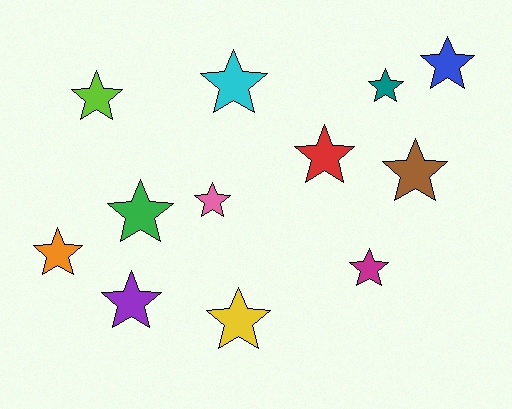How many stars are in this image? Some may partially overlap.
There are 12 stars.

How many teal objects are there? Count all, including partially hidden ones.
There is 1 teal object.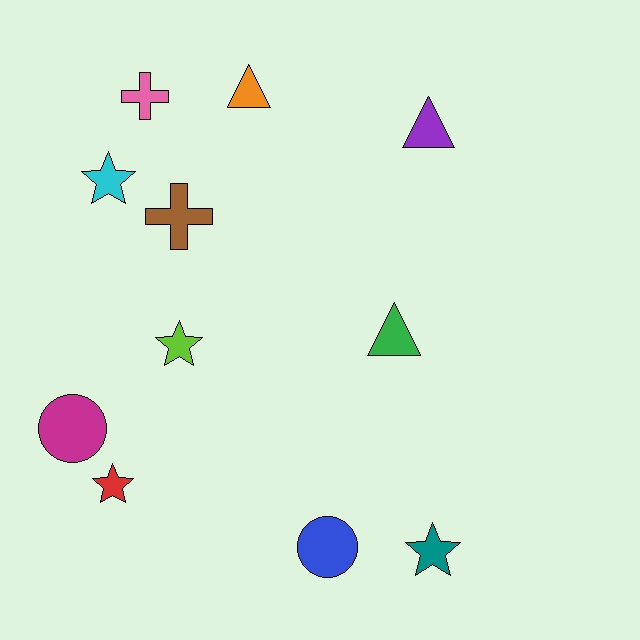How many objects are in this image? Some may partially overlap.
There are 11 objects.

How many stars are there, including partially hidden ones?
There are 4 stars.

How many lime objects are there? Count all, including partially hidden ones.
There is 1 lime object.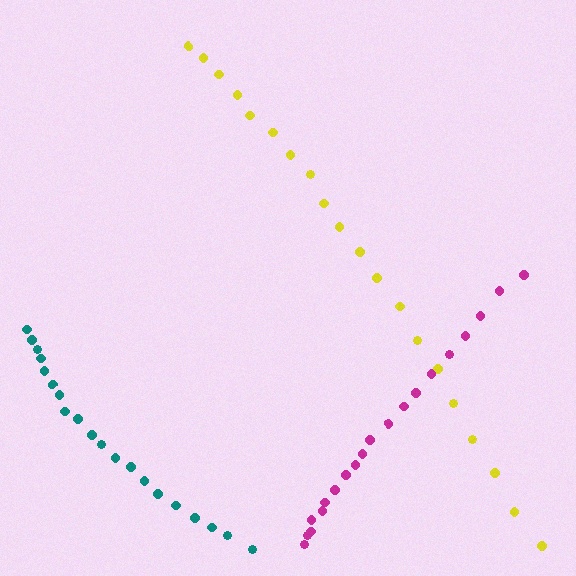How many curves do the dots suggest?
There are 3 distinct paths.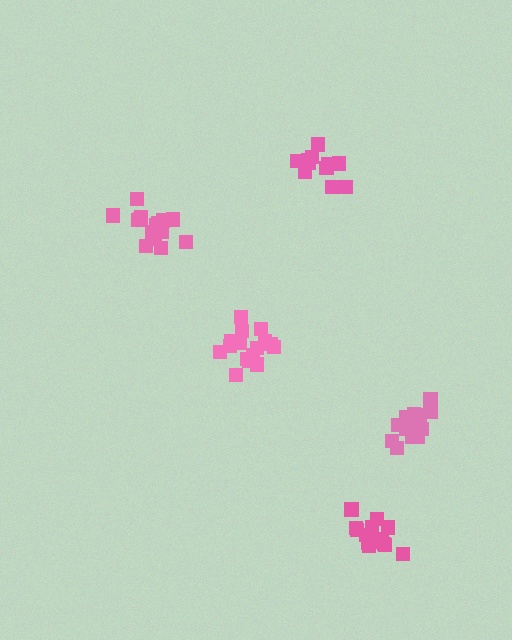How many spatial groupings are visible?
There are 5 spatial groupings.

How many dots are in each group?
Group 1: 11 dots, Group 2: 17 dots, Group 3: 17 dots, Group 4: 14 dots, Group 5: 14 dots (73 total).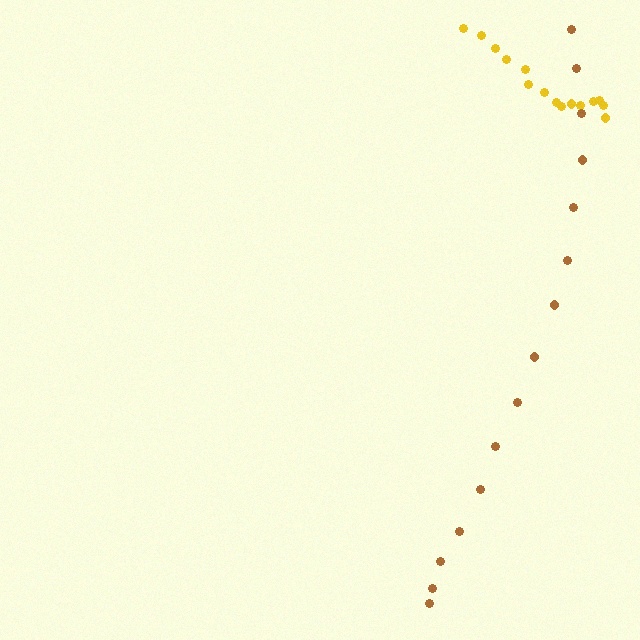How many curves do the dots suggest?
There are 2 distinct paths.